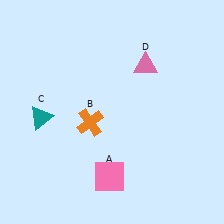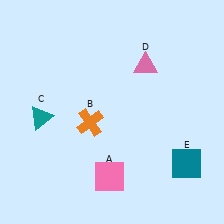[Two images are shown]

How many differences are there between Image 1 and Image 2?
There is 1 difference between the two images.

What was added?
A teal square (E) was added in Image 2.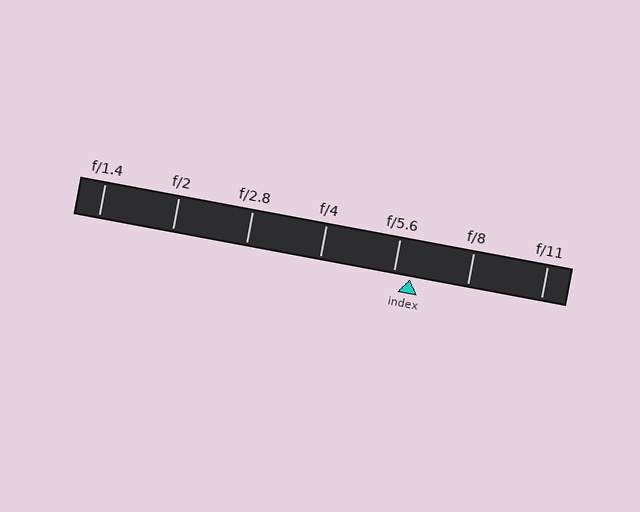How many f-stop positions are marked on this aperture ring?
There are 7 f-stop positions marked.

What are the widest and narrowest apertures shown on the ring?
The widest aperture shown is f/1.4 and the narrowest is f/11.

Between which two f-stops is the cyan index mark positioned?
The index mark is between f/5.6 and f/8.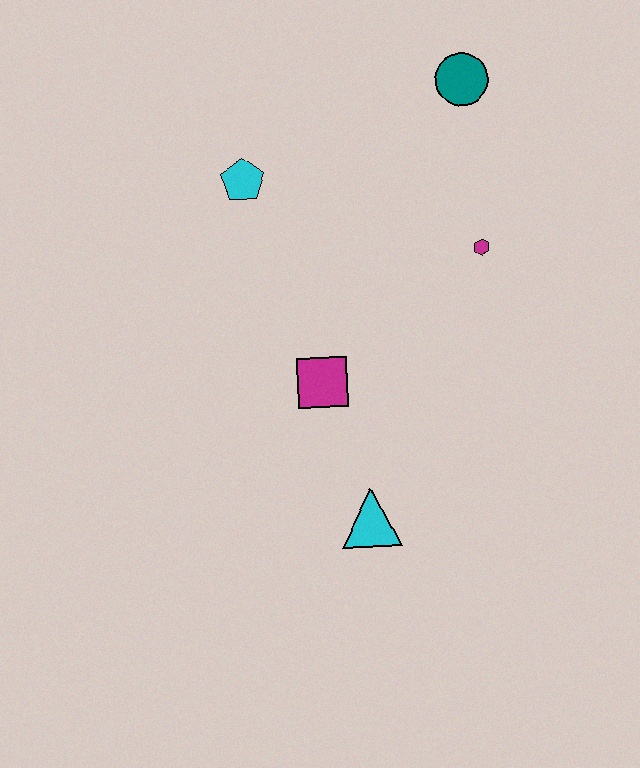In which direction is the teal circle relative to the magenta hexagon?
The teal circle is above the magenta hexagon.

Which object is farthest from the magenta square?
The teal circle is farthest from the magenta square.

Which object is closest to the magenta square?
The cyan triangle is closest to the magenta square.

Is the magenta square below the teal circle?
Yes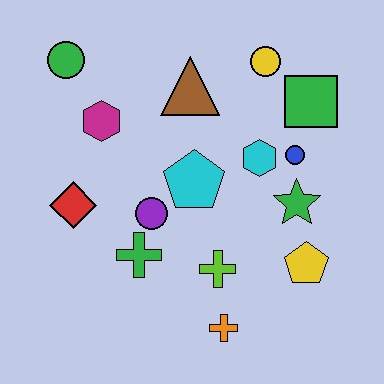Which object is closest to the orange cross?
The lime cross is closest to the orange cross.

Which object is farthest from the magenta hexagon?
The yellow pentagon is farthest from the magenta hexagon.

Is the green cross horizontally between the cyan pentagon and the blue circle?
No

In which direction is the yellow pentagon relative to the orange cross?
The yellow pentagon is to the right of the orange cross.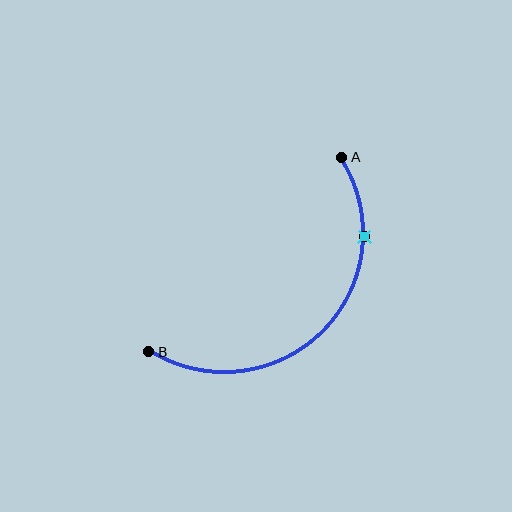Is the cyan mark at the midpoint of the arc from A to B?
No. The cyan mark lies on the arc but is closer to endpoint A. The arc midpoint would be at the point on the curve equidistant along the arc from both A and B.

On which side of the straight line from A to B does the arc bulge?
The arc bulges below and to the right of the straight line connecting A and B.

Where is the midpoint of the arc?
The arc midpoint is the point on the curve farthest from the straight line joining A and B. It sits below and to the right of that line.